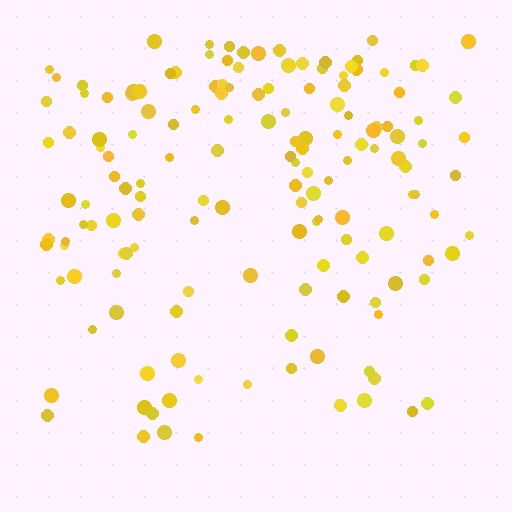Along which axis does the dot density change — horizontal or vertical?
Vertical.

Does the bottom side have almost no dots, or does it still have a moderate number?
Still a moderate number, just noticeably fewer than the top.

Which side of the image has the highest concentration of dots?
The top.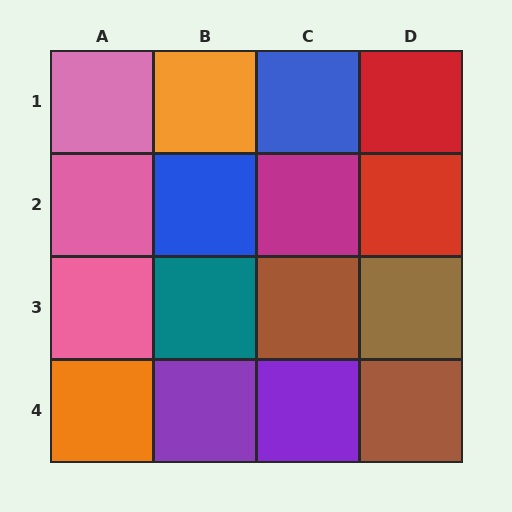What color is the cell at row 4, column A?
Orange.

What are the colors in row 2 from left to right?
Pink, blue, magenta, red.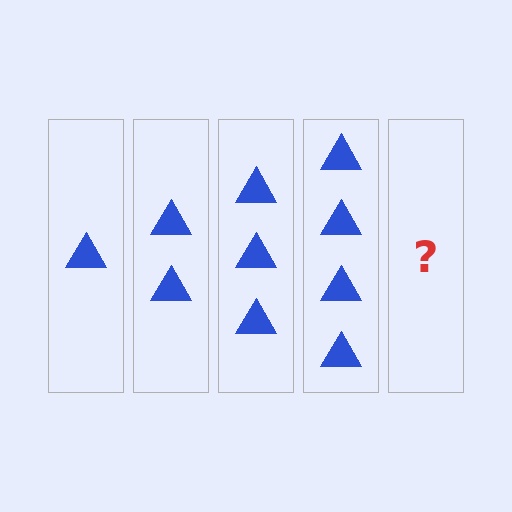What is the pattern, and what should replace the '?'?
The pattern is that each step adds one more triangle. The '?' should be 5 triangles.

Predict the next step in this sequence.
The next step is 5 triangles.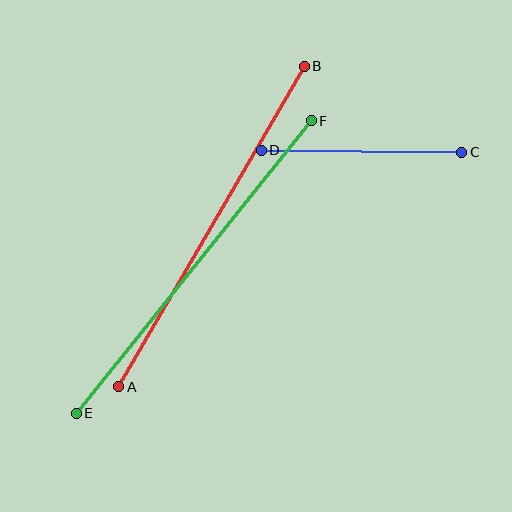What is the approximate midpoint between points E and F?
The midpoint is at approximately (194, 267) pixels.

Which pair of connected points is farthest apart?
Points E and F are farthest apart.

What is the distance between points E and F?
The distance is approximately 375 pixels.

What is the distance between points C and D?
The distance is approximately 201 pixels.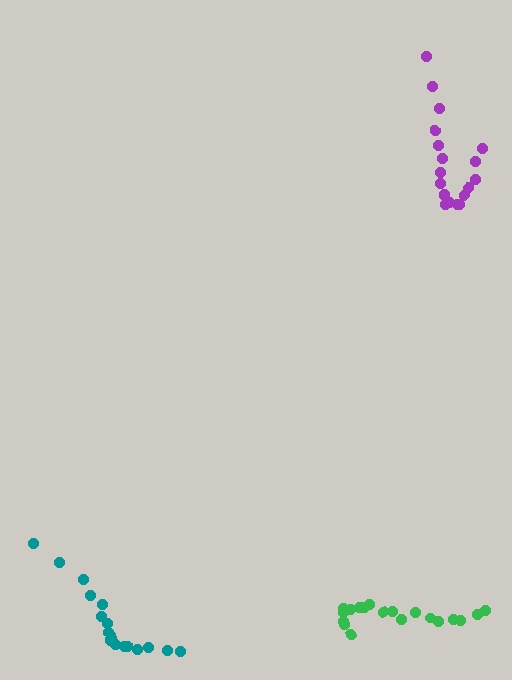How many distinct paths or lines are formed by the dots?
There are 3 distinct paths.